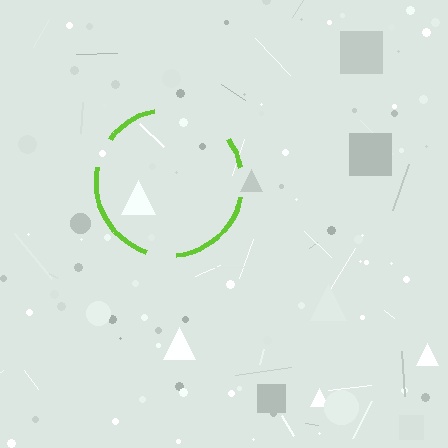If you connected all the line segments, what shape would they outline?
They would outline a circle.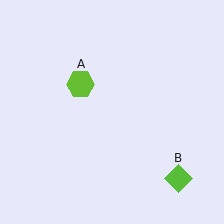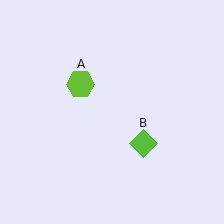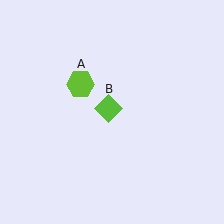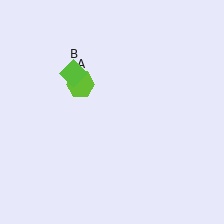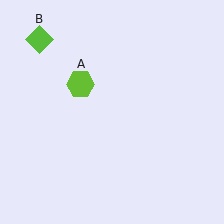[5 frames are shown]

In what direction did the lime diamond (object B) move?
The lime diamond (object B) moved up and to the left.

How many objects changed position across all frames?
1 object changed position: lime diamond (object B).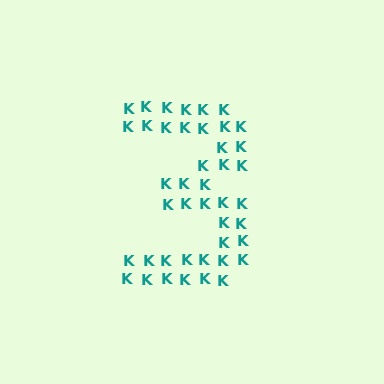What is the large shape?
The large shape is the digit 3.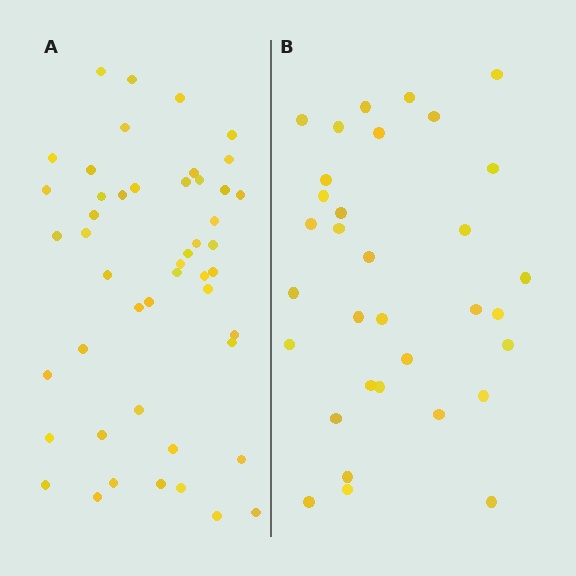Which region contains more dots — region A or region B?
Region A (the left region) has more dots.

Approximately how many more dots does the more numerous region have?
Region A has approximately 15 more dots than region B.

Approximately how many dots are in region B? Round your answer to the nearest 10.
About 30 dots. (The exact count is 33, which rounds to 30.)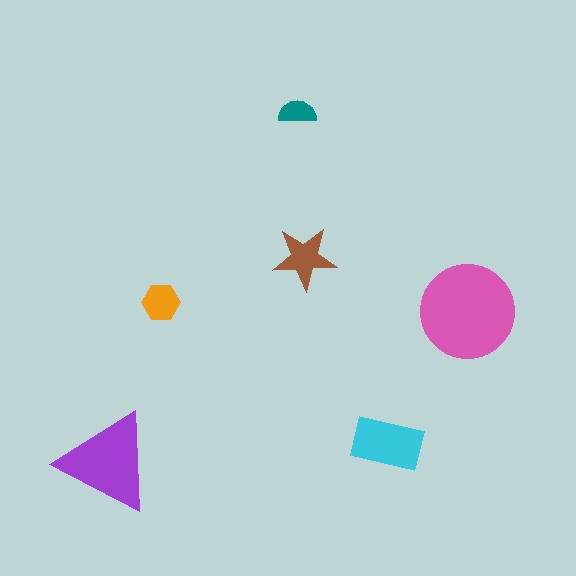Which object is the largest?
The pink circle.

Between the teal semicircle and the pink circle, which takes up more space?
The pink circle.